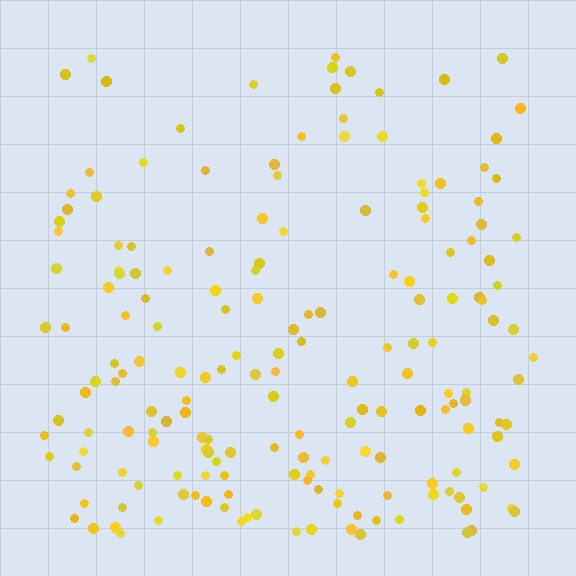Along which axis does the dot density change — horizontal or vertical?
Vertical.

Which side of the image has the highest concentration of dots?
The bottom.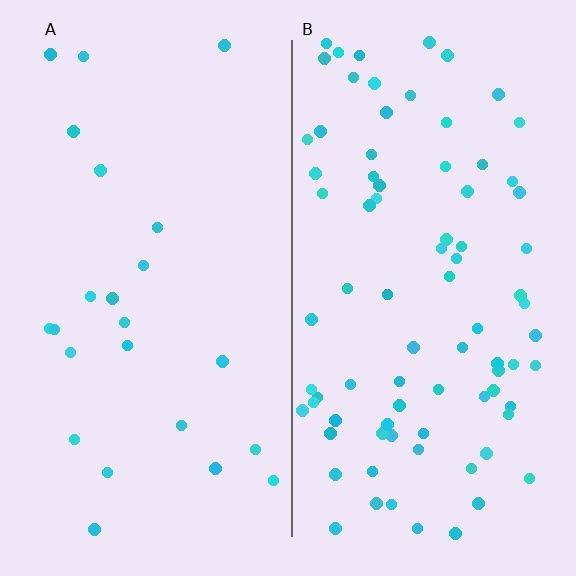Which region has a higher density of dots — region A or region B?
B (the right).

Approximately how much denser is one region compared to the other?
Approximately 3.6× — region B over region A.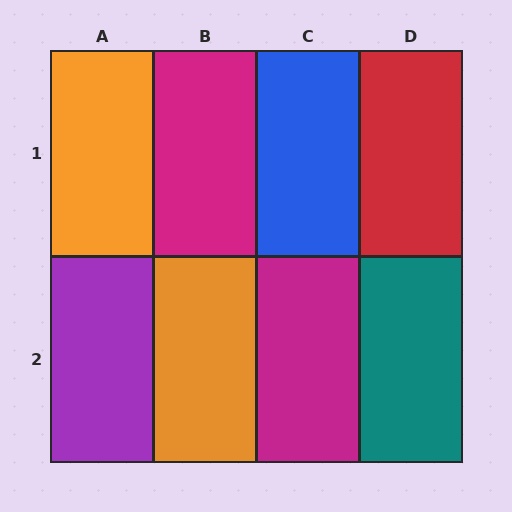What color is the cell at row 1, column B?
Magenta.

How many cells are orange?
2 cells are orange.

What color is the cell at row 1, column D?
Red.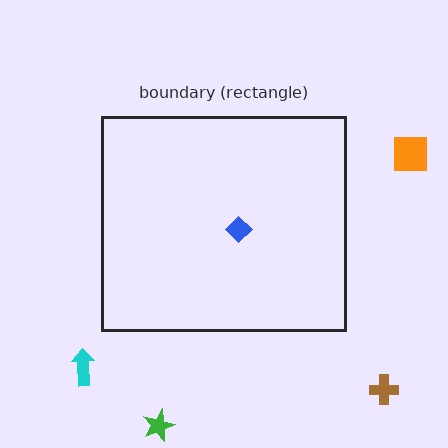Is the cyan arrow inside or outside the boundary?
Outside.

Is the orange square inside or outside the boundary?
Outside.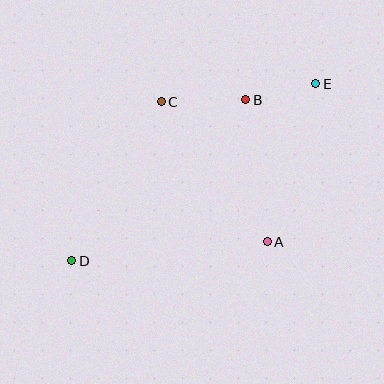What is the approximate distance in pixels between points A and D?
The distance between A and D is approximately 196 pixels.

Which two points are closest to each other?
Points B and E are closest to each other.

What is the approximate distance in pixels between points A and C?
The distance between A and C is approximately 176 pixels.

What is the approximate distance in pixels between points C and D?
The distance between C and D is approximately 182 pixels.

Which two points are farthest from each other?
Points D and E are farthest from each other.